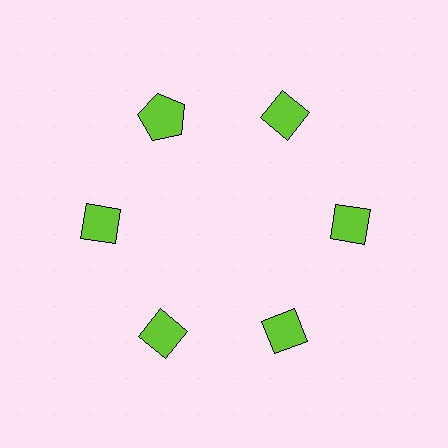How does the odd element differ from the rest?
It has a different shape: pentagon instead of diamond.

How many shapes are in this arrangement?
There are 6 shapes arranged in a ring pattern.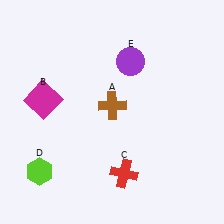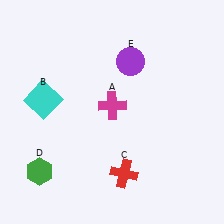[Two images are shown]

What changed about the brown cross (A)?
In Image 1, A is brown. In Image 2, it changed to magenta.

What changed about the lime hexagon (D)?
In Image 1, D is lime. In Image 2, it changed to green.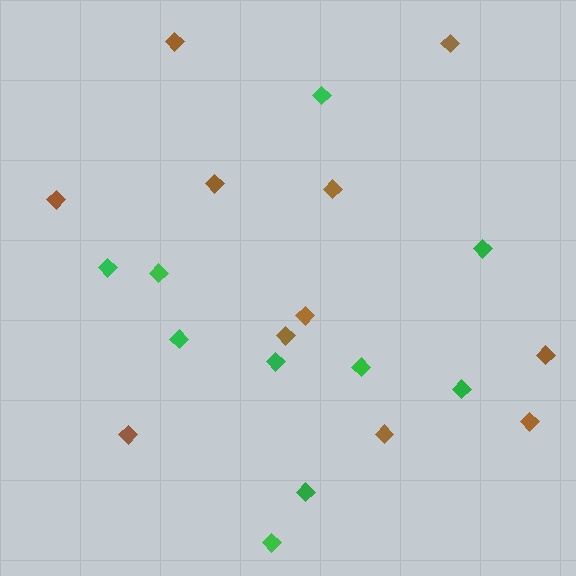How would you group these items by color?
There are 2 groups: one group of brown diamonds (11) and one group of green diamonds (10).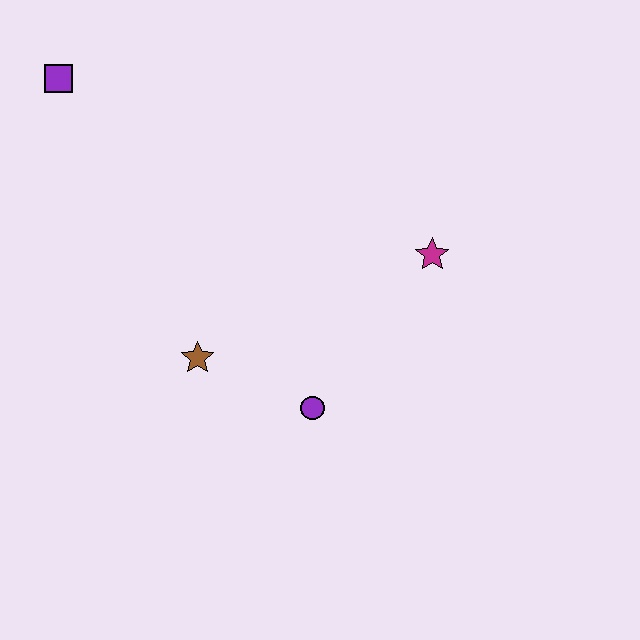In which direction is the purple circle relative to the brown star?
The purple circle is to the right of the brown star.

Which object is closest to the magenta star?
The purple circle is closest to the magenta star.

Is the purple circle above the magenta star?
No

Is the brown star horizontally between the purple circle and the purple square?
Yes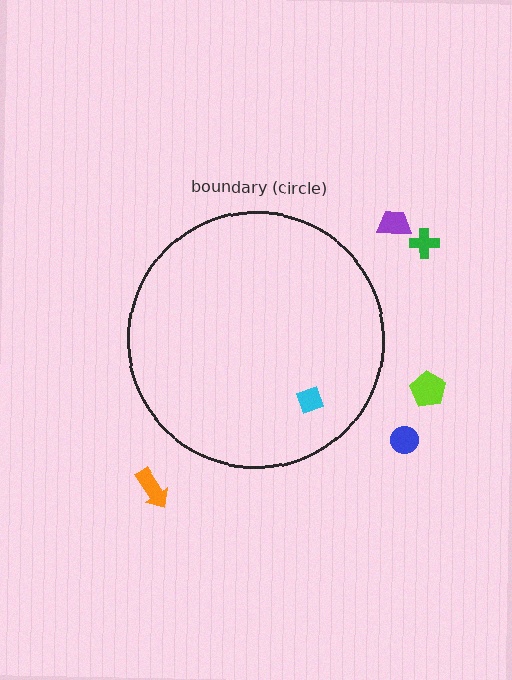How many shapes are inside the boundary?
1 inside, 5 outside.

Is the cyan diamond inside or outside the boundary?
Inside.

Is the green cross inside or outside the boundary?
Outside.